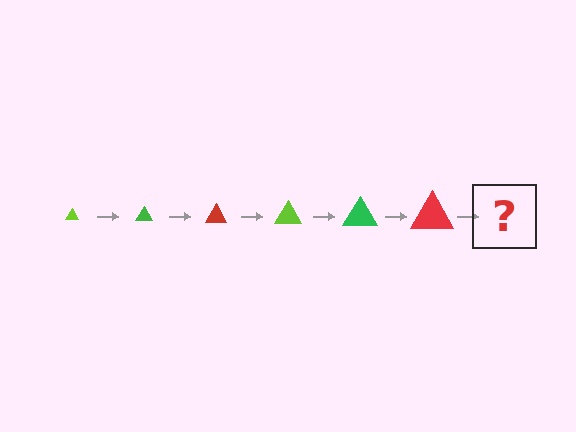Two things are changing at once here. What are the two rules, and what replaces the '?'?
The two rules are that the triangle grows larger each step and the color cycles through lime, green, and red. The '?' should be a lime triangle, larger than the previous one.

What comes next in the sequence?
The next element should be a lime triangle, larger than the previous one.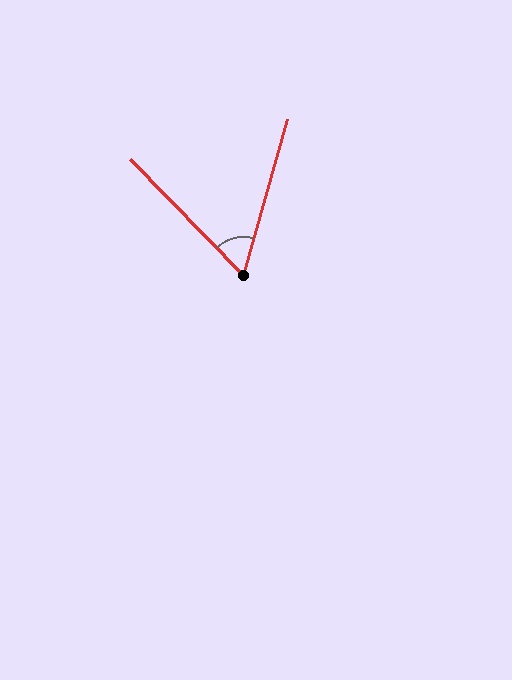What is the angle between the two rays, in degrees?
Approximately 60 degrees.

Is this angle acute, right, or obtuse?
It is acute.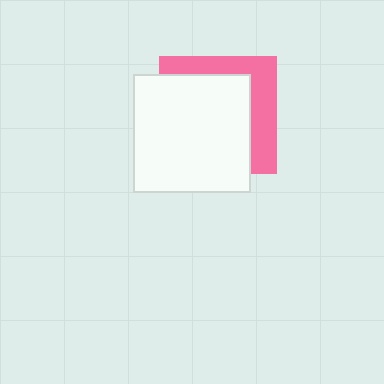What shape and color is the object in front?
The object in front is a white square.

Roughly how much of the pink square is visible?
A small part of it is visible (roughly 34%).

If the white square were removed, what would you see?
You would see the complete pink square.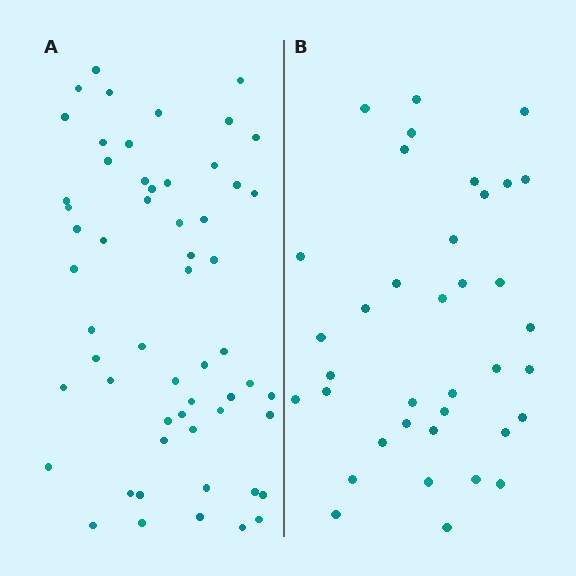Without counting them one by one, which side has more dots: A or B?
Region A (the left region) has more dots.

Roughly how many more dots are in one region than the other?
Region A has approximately 20 more dots than region B.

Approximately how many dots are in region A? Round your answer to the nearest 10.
About 60 dots. (The exact count is 57, which rounds to 60.)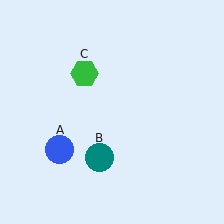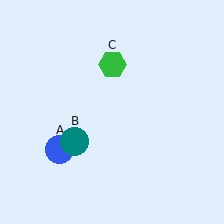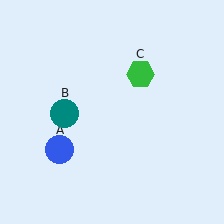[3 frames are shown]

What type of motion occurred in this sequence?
The teal circle (object B), green hexagon (object C) rotated clockwise around the center of the scene.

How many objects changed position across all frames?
2 objects changed position: teal circle (object B), green hexagon (object C).